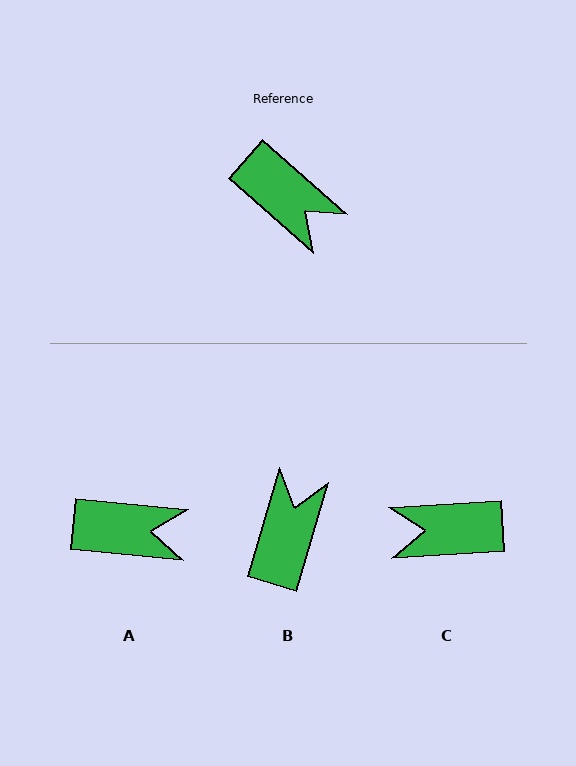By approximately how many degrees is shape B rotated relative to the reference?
Approximately 115 degrees counter-clockwise.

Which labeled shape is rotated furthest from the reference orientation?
C, about 135 degrees away.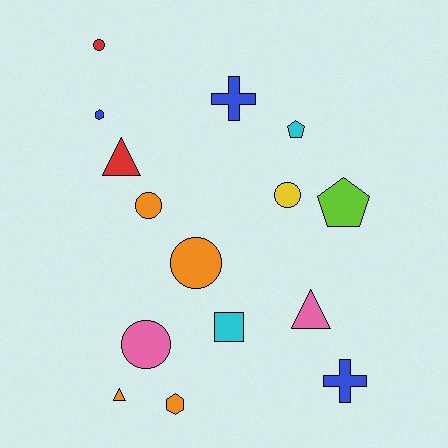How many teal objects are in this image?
There are no teal objects.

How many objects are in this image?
There are 15 objects.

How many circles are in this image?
There are 5 circles.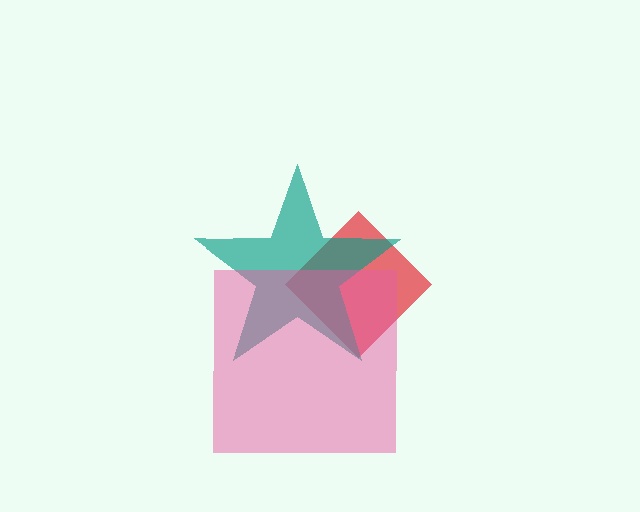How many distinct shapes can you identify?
There are 3 distinct shapes: a red diamond, a teal star, a pink square.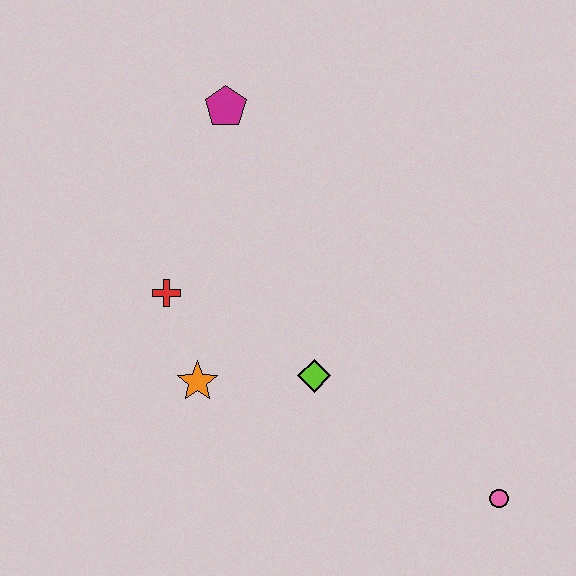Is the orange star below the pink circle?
No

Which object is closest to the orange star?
The red cross is closest to the orange star.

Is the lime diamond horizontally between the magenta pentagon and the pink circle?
Yes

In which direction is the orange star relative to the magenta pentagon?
The orange star is below the magenta pentagon.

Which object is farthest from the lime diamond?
The magenta pentagon is farthest from the lime diamond.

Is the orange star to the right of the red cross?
Yes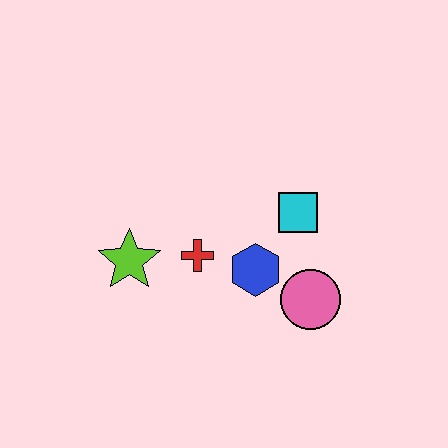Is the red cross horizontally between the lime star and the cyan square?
Yes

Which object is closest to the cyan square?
The blue hexagon is closest to the cyan square.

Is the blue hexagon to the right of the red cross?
Yes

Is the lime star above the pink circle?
Yes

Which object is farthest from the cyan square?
The lime star is farthest from the cyan square.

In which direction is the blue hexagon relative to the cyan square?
The blue hexagon is below the cyan square.